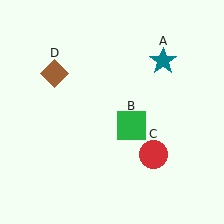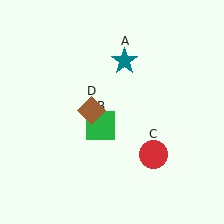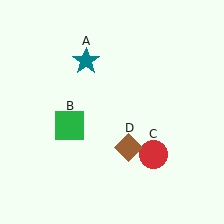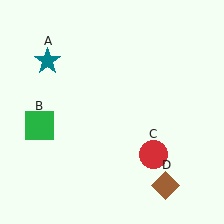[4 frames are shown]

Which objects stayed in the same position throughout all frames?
Red circle (object C) remained stationary.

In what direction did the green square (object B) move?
The green square (object B) moved left.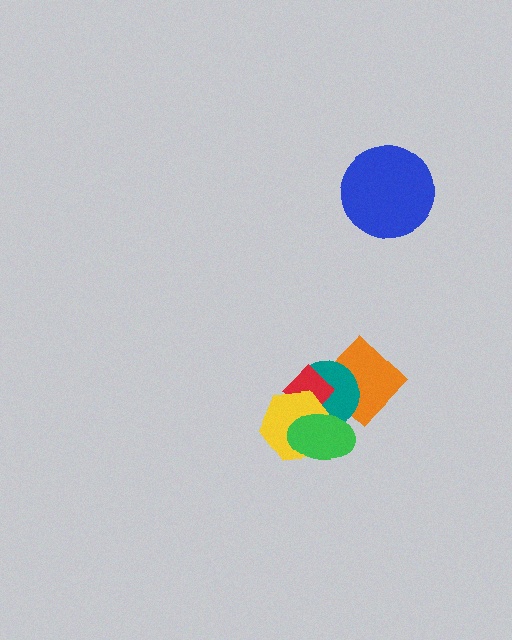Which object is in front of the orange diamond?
The teal circle is in front of the orange diamond.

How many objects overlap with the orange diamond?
1 object overlaps with the orange diamond.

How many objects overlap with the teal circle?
4 objects overlap with the teal circle.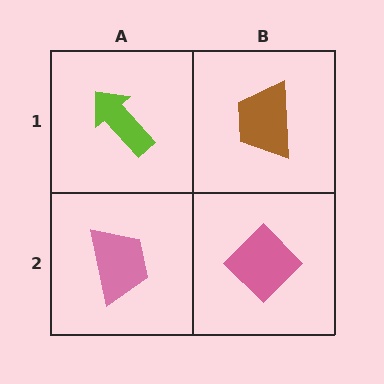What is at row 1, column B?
A brown trapezoid.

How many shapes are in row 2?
2 shapes.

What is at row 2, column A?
A pink trapezoid.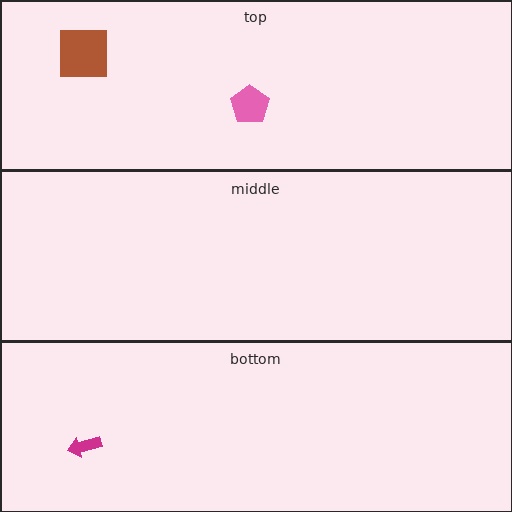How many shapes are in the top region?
2.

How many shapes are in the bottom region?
1.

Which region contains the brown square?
The top region.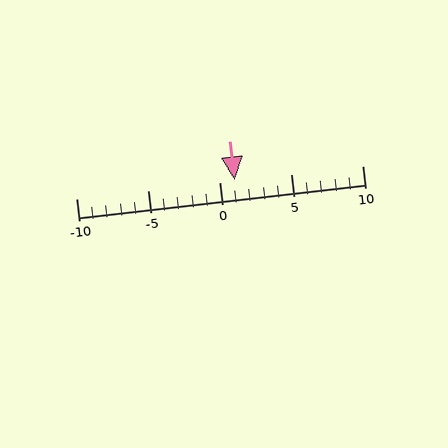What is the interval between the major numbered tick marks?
The major tick marks are spaced 5 units apart.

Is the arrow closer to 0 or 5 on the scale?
The arrow is closer to 0.